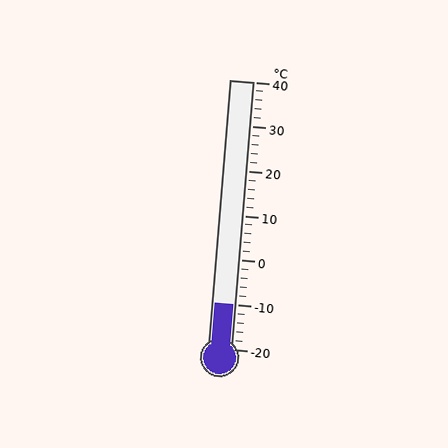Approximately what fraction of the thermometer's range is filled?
The thermometer is filled to approximately 15% of its range.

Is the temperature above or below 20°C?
The temperature is below 20°C.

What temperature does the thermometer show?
The thermometer shows approximately -10°C.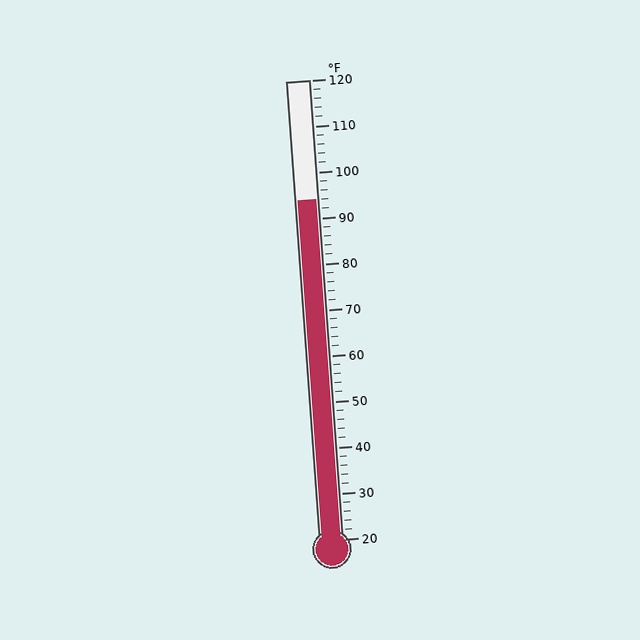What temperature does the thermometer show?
The thermometer shows approximately 94°F.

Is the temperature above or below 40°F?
The temperature is above 40°F.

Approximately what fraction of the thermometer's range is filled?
The thermometer is filled to approximately 75% of its range.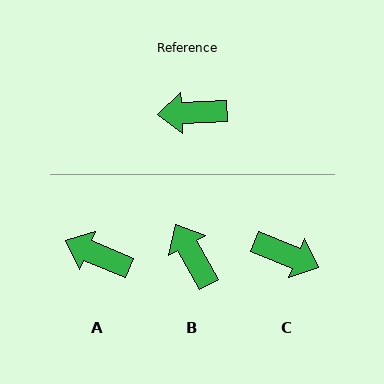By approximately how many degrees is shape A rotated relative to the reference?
Approximately 25 degrees clockwise.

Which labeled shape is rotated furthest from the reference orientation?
C, about 156 degrees away.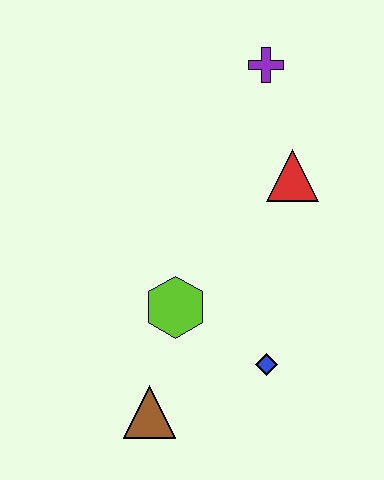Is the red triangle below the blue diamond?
No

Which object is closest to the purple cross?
The red triangle is closest to the purple cross.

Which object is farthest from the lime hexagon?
The purple cross is farthest from the lime hexagon.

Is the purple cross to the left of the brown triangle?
No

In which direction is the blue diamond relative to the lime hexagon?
The blue diamond is to the right of the lime hexagon.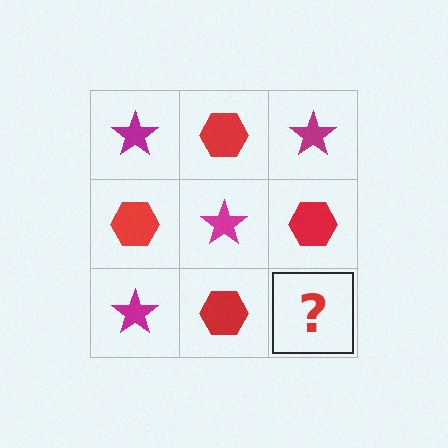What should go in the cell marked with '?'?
The missing cell should contain a magenta star.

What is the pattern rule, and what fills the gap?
The rule is that it alternates magenta star and red hexagon in a checkerboard pattern. The gap should be filled with a magenta star.